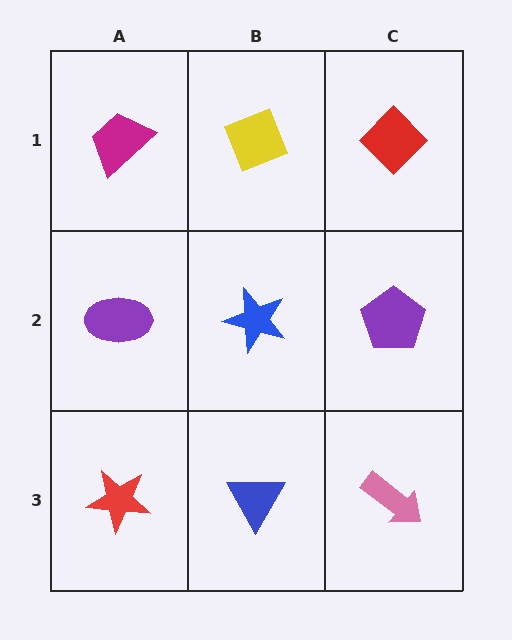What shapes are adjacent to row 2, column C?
A red diamond (row 1, column C), a pink arrow (row 3, column C), a blue star (row 2, column B).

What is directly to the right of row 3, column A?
A blue triangle.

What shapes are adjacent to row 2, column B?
A yellow diamond (row 1, column B), a blue triangle (row 3, column B), a purple ellipse (row 2, column A), a purple pentagon (row 2, column C).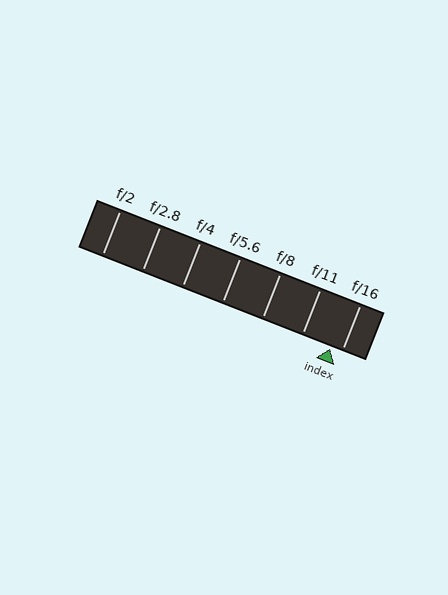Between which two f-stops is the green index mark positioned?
The index mark is between f/11 and f/16.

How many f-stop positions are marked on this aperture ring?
There are 7 f-stop positions marked.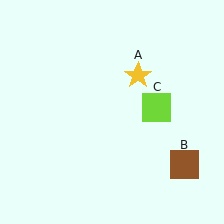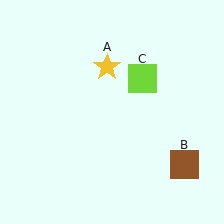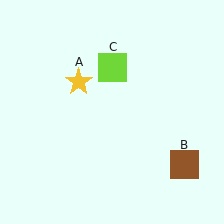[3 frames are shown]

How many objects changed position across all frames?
2 objects changed position: yellow star (object A), lime square (object C).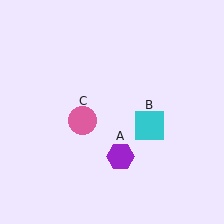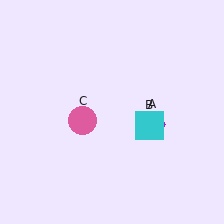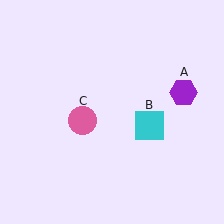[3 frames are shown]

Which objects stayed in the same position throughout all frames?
Cyan square (object B) and pink circle (object C) remained stationary.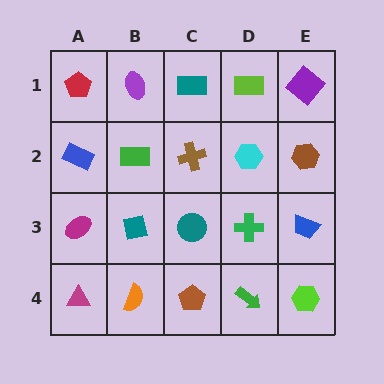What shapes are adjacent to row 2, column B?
A purple ellipse (row 1, column B), a teal square (row 3, column B), a blue rectangle (row 2, column A), a brown cross (row 2, column C).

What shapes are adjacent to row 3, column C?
A brown cross (row 2, column C), a brown pentagon (row 4, column C), a teal square (row 3, column B), a green cross (row 3, column D).